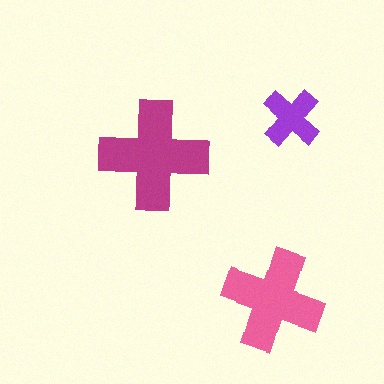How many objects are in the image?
There are 3 objects in the image.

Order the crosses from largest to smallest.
the magenta one, the pink one, the purple one.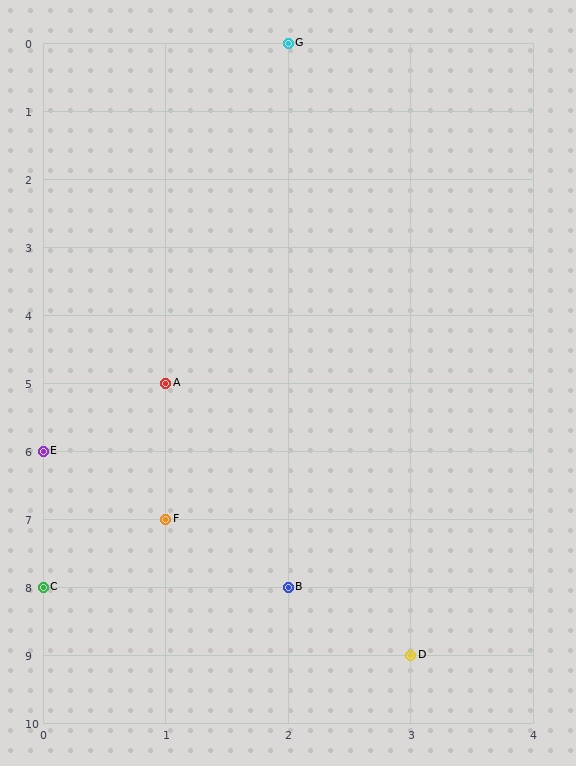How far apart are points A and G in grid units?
Points A and G are 1 column and 5 rows apart (about 5.1 grid units diagonally).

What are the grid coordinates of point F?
Point F is at grid coordinates (1, 7).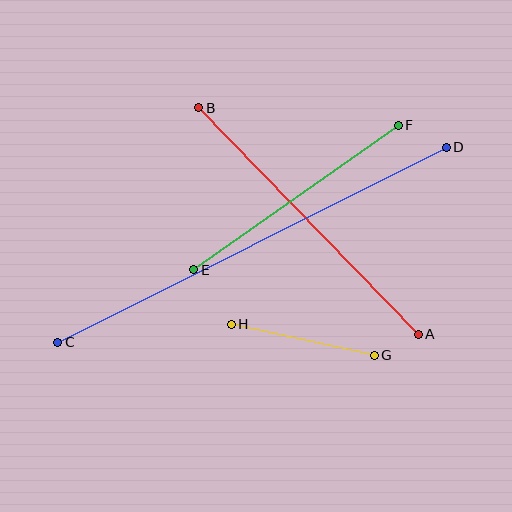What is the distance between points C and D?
The distance is approximately 434 pixels.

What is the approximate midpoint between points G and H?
The midpoint is at approximately (303, 340) pixels.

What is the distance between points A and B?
The distance is approximately 315 pixels.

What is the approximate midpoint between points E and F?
The midpoint is at approximately (296, 198) pixels.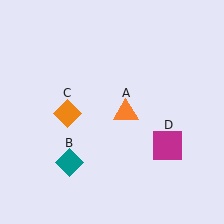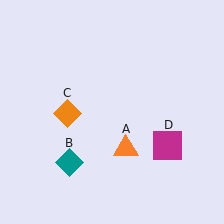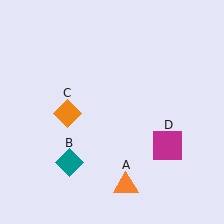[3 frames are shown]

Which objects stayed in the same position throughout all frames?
Teal diamond (object B) and orange diamond (object C) and magenta square (object D) remained stationary.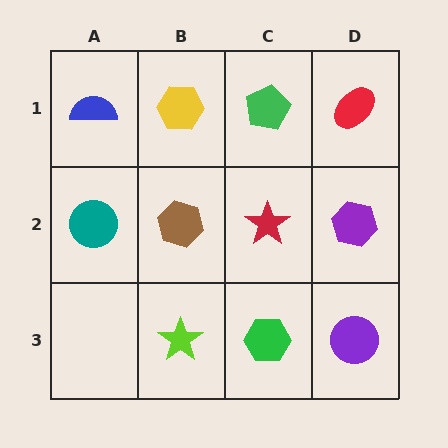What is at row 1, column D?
A red ellipse.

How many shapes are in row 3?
3 shapes.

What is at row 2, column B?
A brown hexagon.